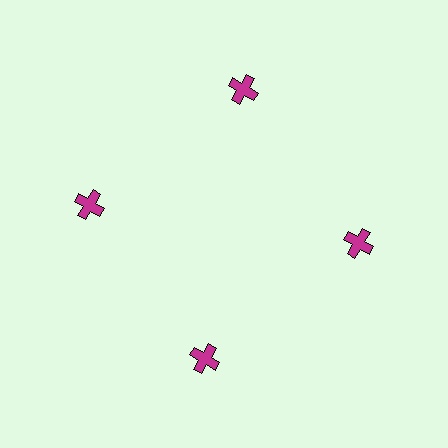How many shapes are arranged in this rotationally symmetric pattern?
There are 4 shapes, arranged in 4 groups of 1.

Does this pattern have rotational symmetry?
Yes, this pattern has 4-fold rotational symmetry. It looks the same after rotating 90 degrees around the center.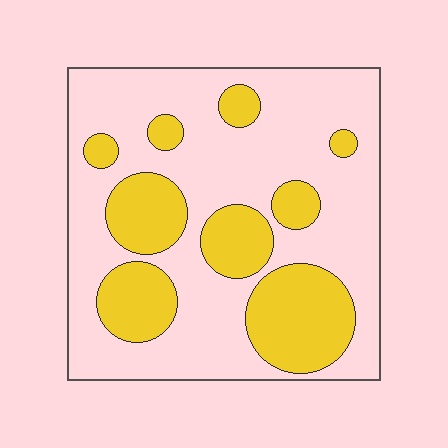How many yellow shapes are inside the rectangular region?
9.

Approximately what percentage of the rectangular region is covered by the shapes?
Approximately 30%.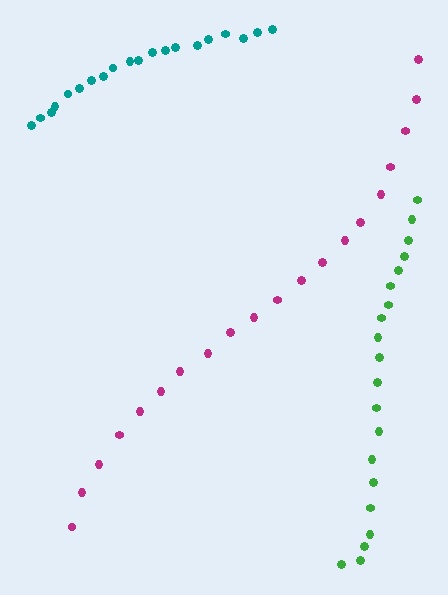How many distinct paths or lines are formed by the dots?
There are 3 distinct paths.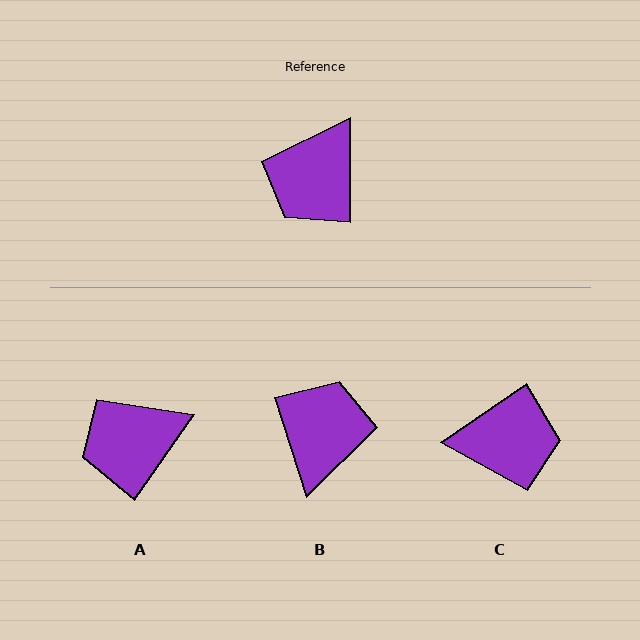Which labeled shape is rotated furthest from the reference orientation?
B, about 162 degrees away.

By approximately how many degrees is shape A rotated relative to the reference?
Approximately 35 degrees clockwise.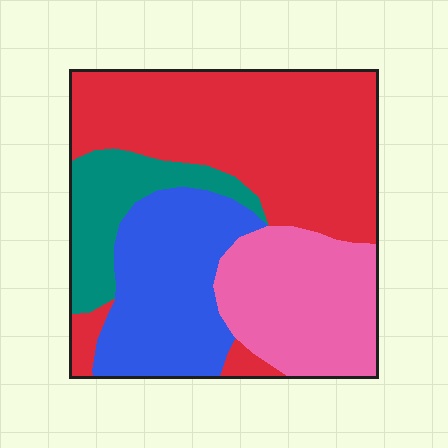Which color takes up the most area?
Red, at roughly 45%.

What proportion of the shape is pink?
Pink takes up between a sixth and a third of the shape.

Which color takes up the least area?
Teal, at roughly 10%.